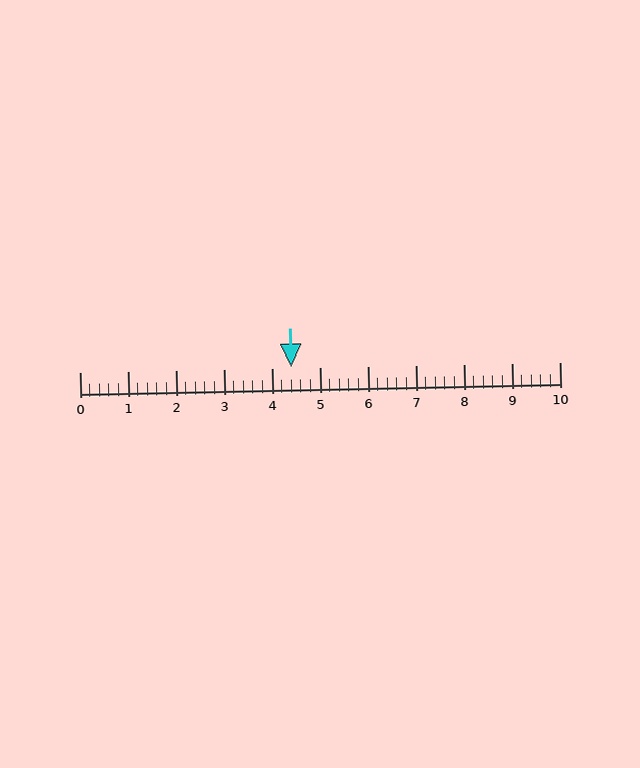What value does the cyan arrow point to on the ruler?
The cyan arrow points to approximately 4.4.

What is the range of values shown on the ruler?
The ruler shows values from 0 to 10.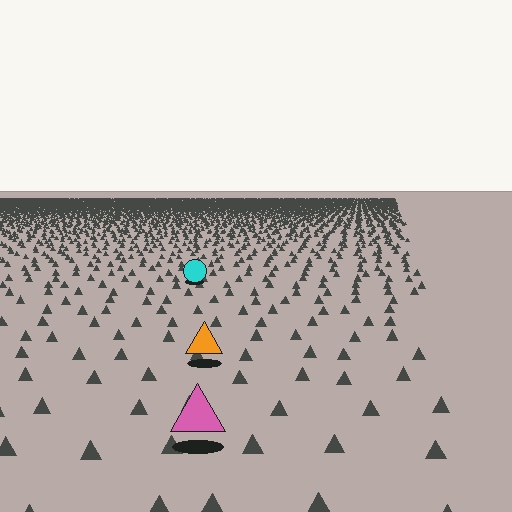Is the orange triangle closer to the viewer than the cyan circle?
Yes. The orange triangle is closer — you can tell from the texture gradient: the ground texture is coarser near it.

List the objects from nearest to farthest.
From nearest to farthest: the pink triangle, the orange triangle, the cyan circle.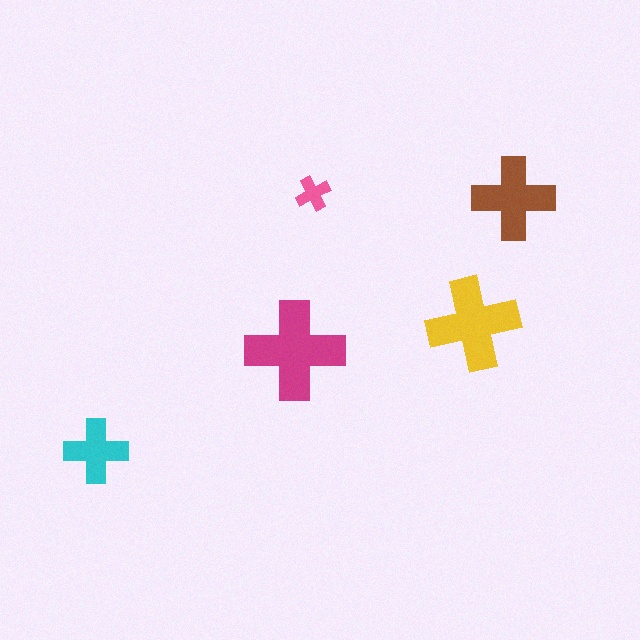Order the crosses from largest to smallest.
the magenta one, the yellow one, the brown one, the cyan one, the pink one.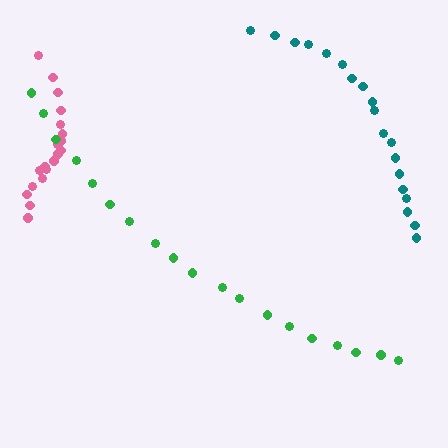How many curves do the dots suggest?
There are 3 distinct paths.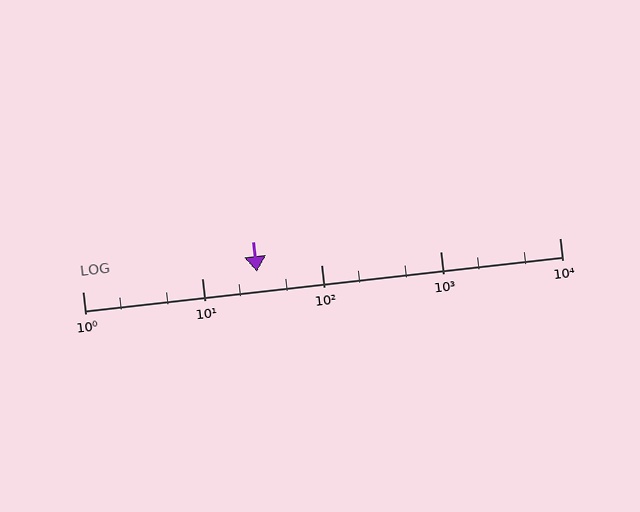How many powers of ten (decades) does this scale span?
The scale spans 4 decades, from 1 to 10000.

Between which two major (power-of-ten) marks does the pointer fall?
The pointer is between 10 and 100.